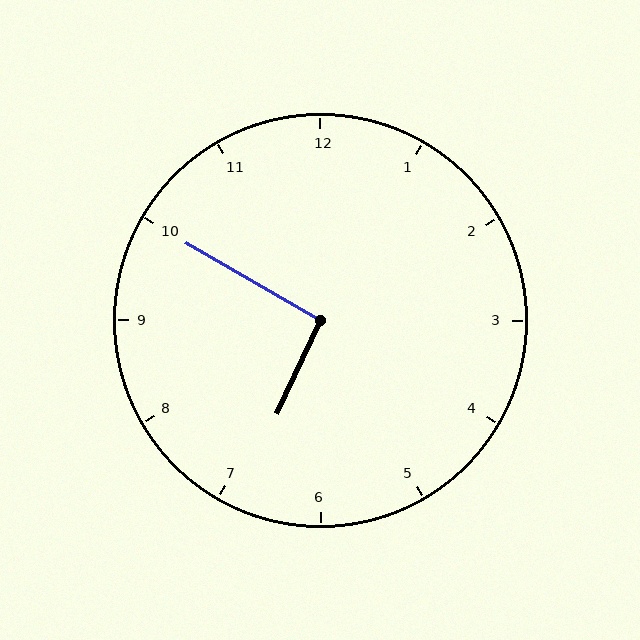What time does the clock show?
6:50.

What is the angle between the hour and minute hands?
Approximately 95 degrees.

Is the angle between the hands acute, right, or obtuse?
It is right.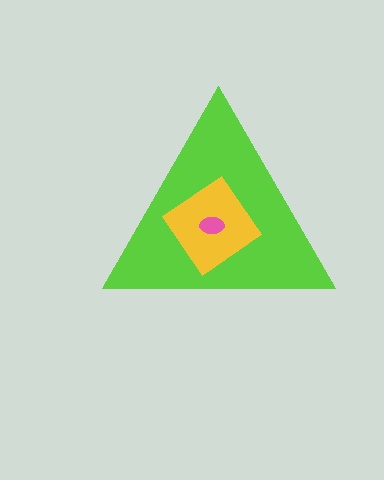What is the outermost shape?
The lime triangle.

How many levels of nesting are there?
3.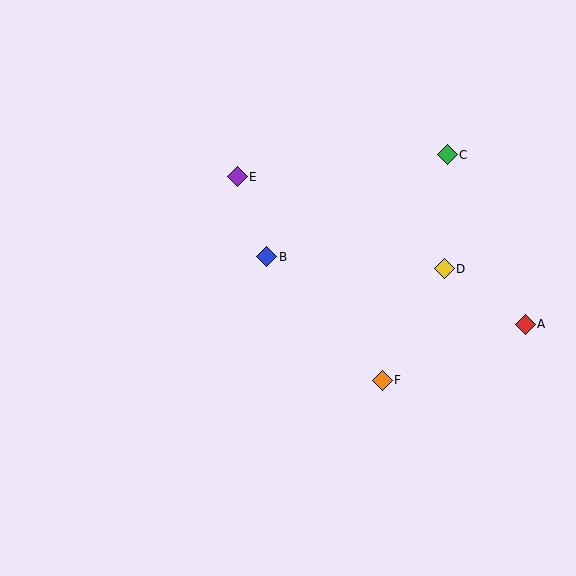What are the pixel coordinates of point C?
Point C is at (447, 155).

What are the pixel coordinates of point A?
Point A is at (525, 324).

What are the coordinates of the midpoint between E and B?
The midpoint between E and B is at (252, 217).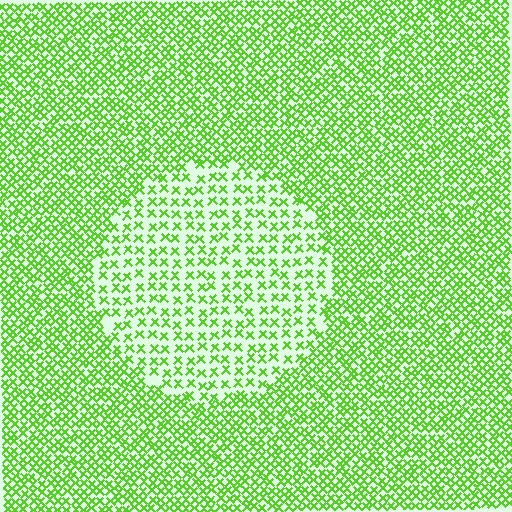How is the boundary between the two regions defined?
The boundary is defined by a change in element density (approximately 2.0x ratio). All elements are the same color, size, and shape.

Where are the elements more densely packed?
The elements are more densely packed outside the circle boundary.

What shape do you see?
I see a circle.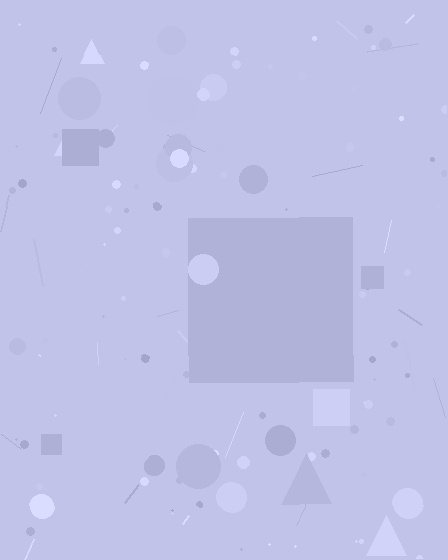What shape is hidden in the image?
A square is hidden in the image.